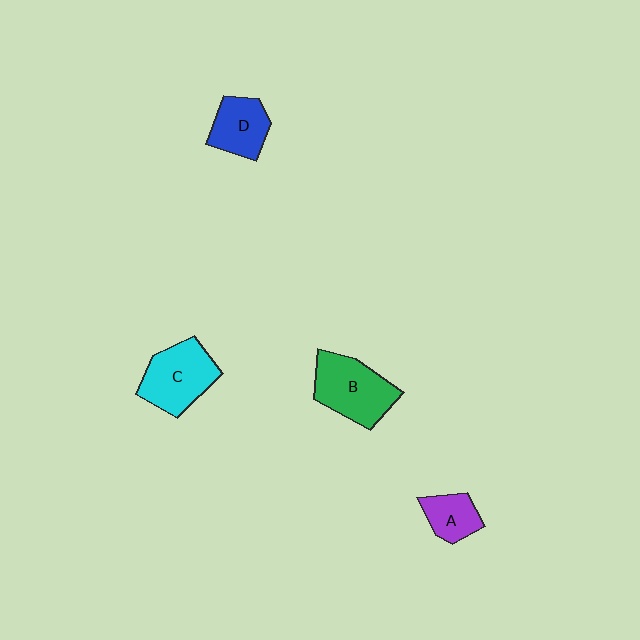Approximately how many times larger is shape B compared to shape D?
Approximately 1.5 times.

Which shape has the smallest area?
Shape A (purple).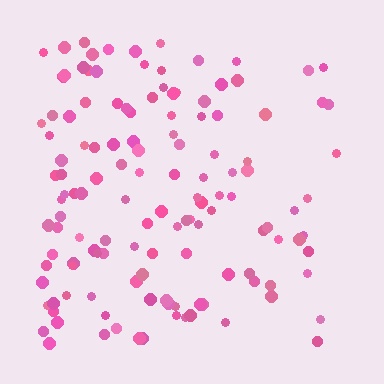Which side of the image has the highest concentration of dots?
The left.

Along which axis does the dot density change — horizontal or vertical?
Horizontal.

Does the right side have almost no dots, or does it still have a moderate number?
Still a moderate number, just noticeably fewer than the left.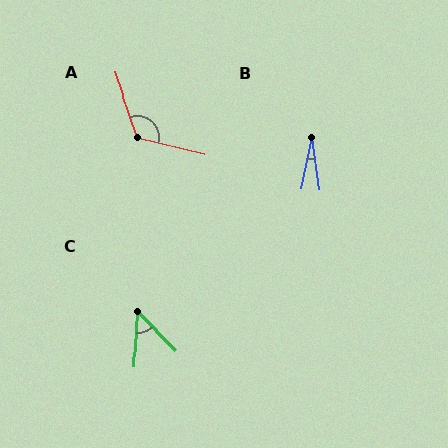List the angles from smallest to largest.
B (19°), C (46°), A (123°).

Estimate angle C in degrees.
Approximately 46 degrees.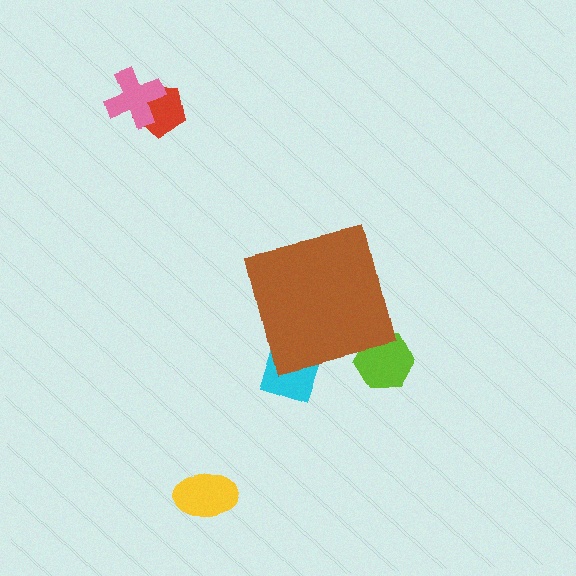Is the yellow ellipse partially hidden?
No, the yellow ellipse is fully visible.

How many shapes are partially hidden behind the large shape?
2 shapes are partially hidden.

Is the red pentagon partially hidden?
No, the red pentagon is fully visible.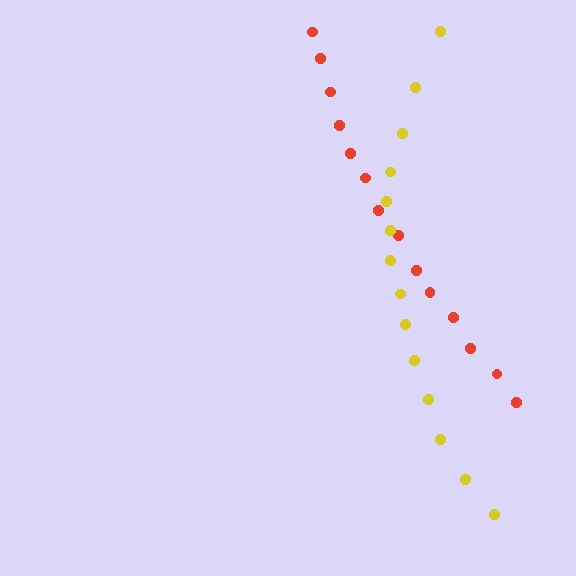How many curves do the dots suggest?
There are 2 distinct paths.